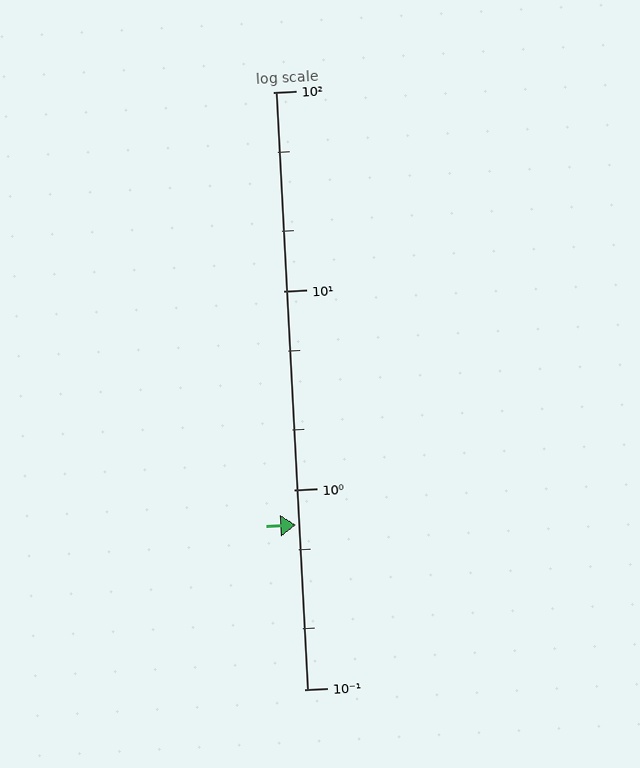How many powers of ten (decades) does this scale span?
The scale spans 3 decades, from 0.1 to 100.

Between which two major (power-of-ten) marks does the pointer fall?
The pointer is between 0.1 and 1.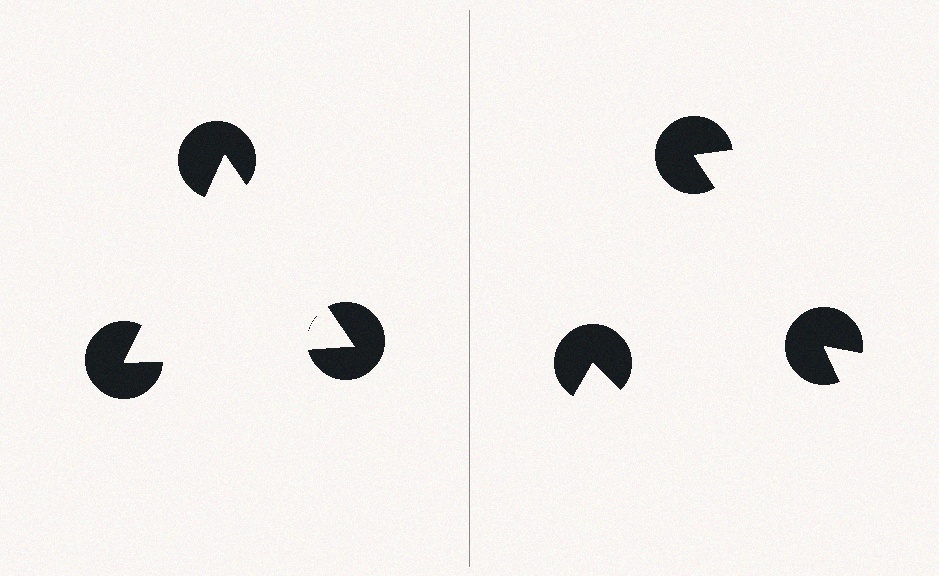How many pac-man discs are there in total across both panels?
6 — 3 on each side.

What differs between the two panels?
The pac-man discs are positioned identically on both sides; only the wedge orientations differ. On the left they align to a triangle; on the right they are misaligned.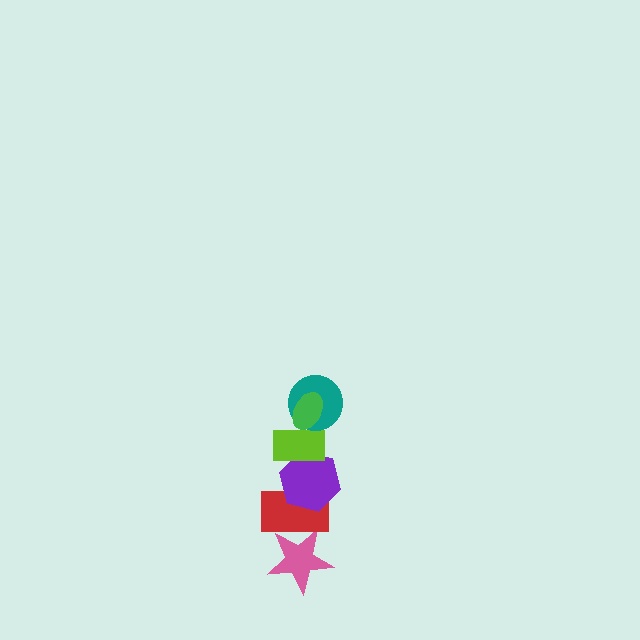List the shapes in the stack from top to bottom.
From top to bottom: the green ellipse, the teal circle, the lime rectangle, the purple hexagon, the red rectangle, the pink star.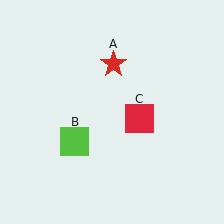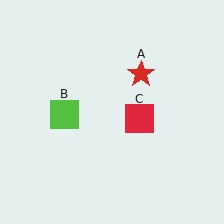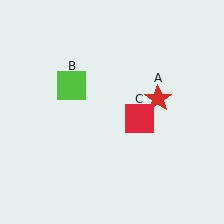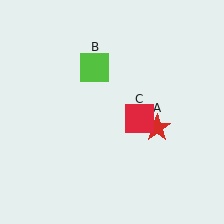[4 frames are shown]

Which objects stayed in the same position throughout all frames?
Red square (object C) remained stationary.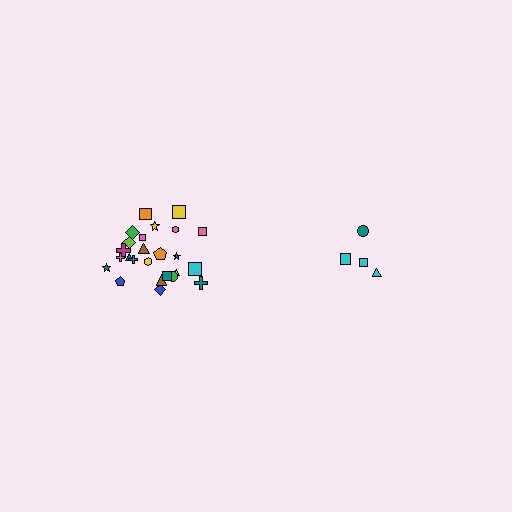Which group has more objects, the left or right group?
The left group.